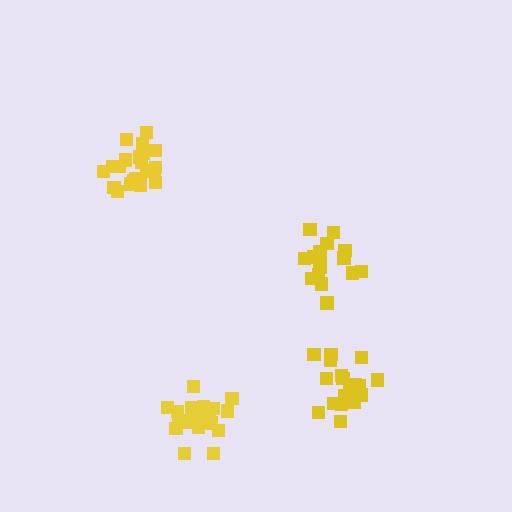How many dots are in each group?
Group 1: 21 dots, Group 2: 21 dots, Group 3: 19 dots, Group 4: 18 dots (79 total).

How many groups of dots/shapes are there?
There are 4 groups.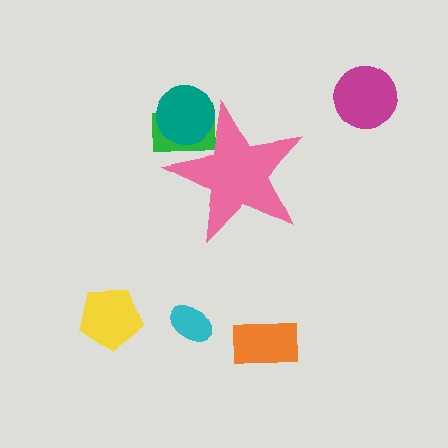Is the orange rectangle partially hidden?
No, the orange rectangle is fully visible.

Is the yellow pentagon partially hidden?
No, the yellow pentagon is fully visible.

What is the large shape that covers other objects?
A pink star.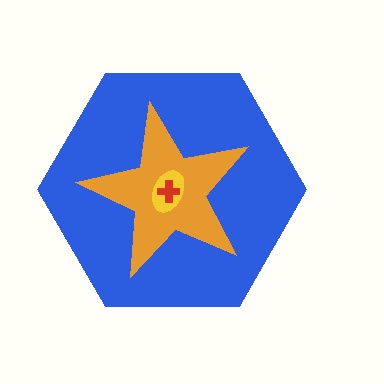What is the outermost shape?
The blue hexagon.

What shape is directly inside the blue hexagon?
The orange star.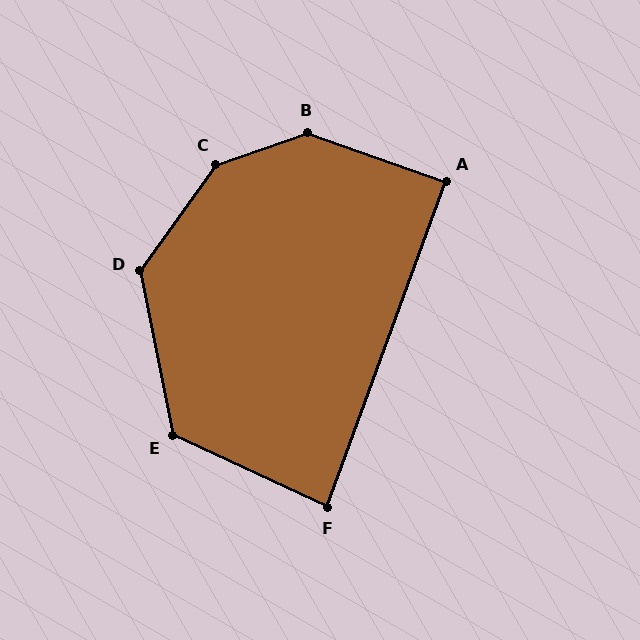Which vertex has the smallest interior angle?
F, at approximately 85 degrees.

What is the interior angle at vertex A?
Approximately 89 degrees (approximately right).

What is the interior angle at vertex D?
Approximately 133 degrees (obtuse).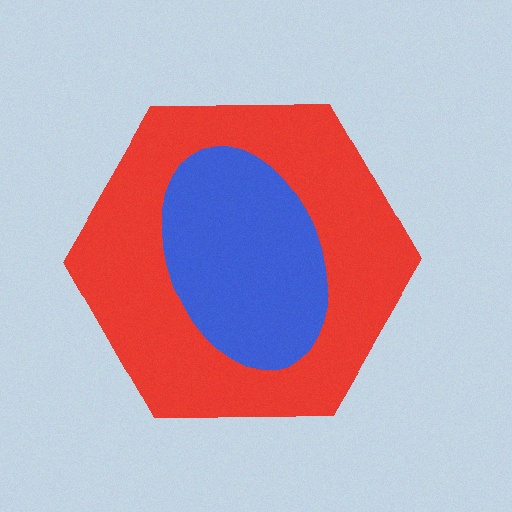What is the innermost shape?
The blue ellipse.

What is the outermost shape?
The red hexagon.